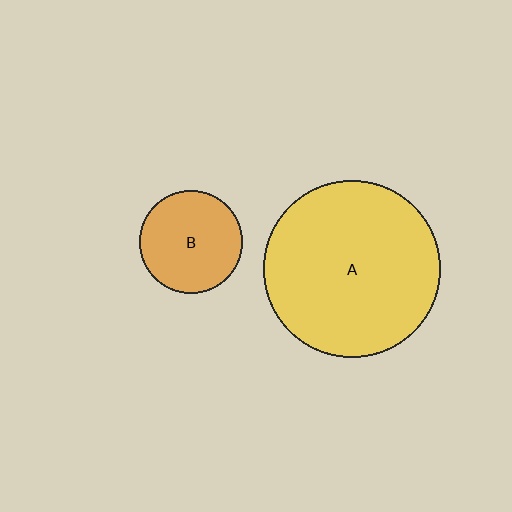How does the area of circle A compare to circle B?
Approximately 2.9 times.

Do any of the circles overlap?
No, none of the circles overlap.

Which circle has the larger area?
Circle A (yellow).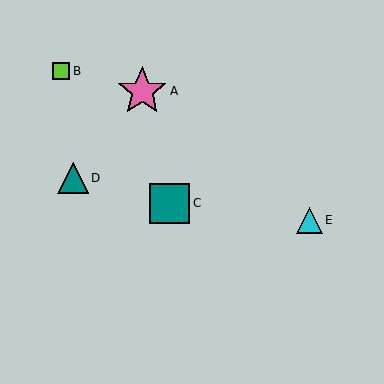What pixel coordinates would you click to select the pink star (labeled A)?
Click at (142, 91) to select the pink star A.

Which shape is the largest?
The pink star (labeled A) is the largest.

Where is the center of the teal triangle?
The center of the teal triangle is at (73, 178).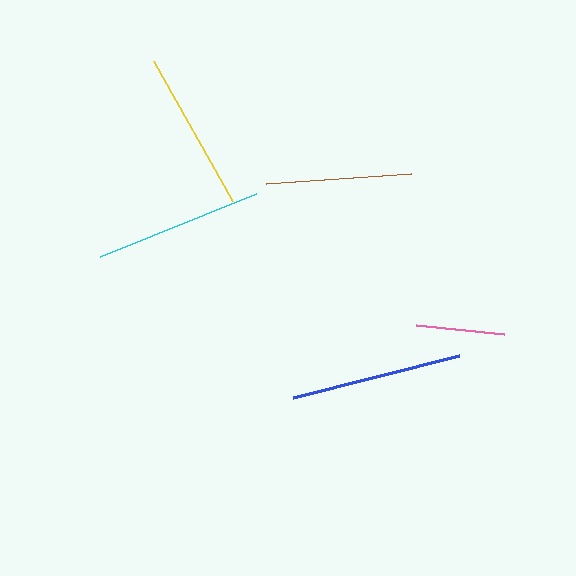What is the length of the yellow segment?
The yellow segment is approximately 161 pixels long.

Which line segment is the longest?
The blue line is the longest at approximately 171 pixels.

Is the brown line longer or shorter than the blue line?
The blue line is longer than the brown line.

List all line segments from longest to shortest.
From longest to shortest: blue, cyan, yellow, brown, pink.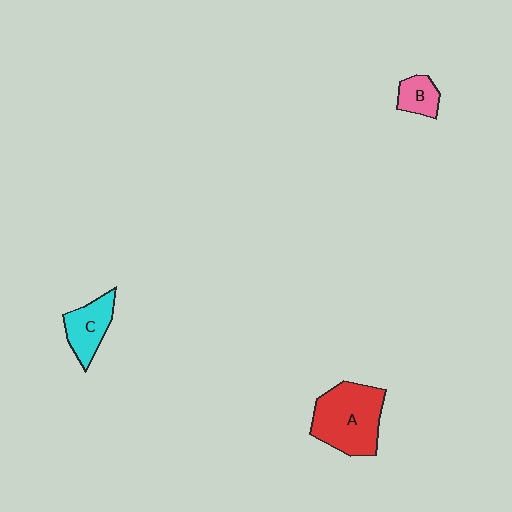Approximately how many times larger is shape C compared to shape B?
Approximately 1.6 times.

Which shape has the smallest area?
Shape B (pink).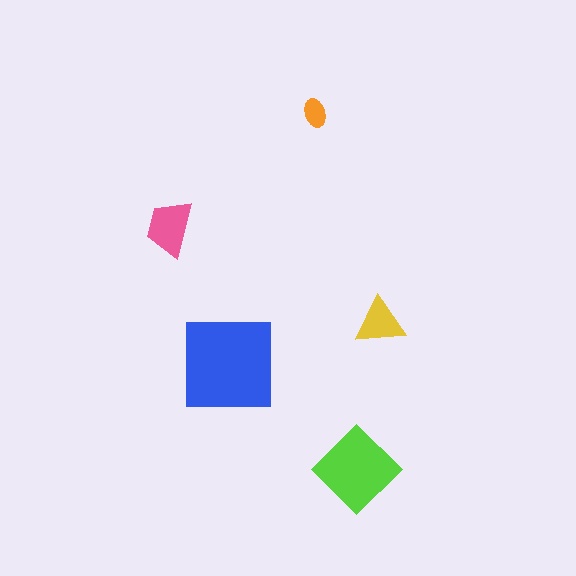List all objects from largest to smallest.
The blue square, the lime diamond, the pink trapezoid, the yellow triangle, the orange ellipse.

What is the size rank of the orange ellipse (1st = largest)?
5th.